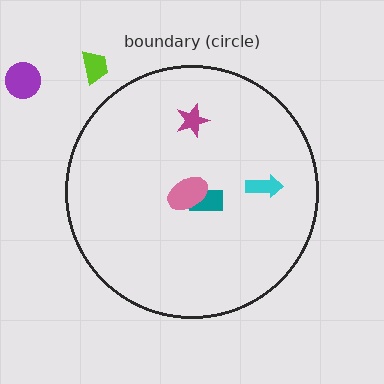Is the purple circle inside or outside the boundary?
Outside.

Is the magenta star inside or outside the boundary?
Inside.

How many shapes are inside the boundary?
4 inside, 2 outside.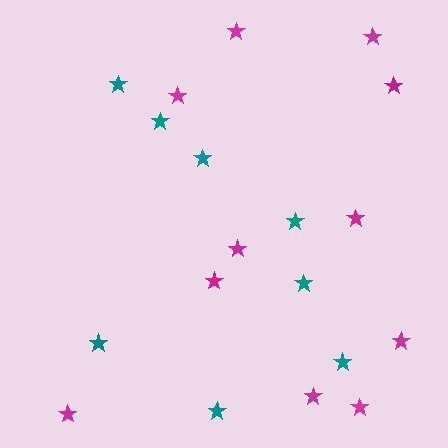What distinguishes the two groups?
There are 2 groups: one group of magenta stars (11) and one group of teal stars (8).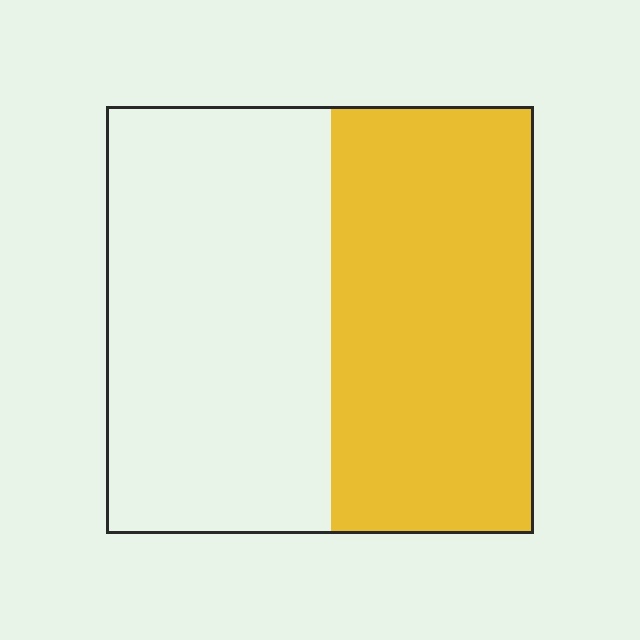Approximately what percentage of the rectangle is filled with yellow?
Approximately 45%.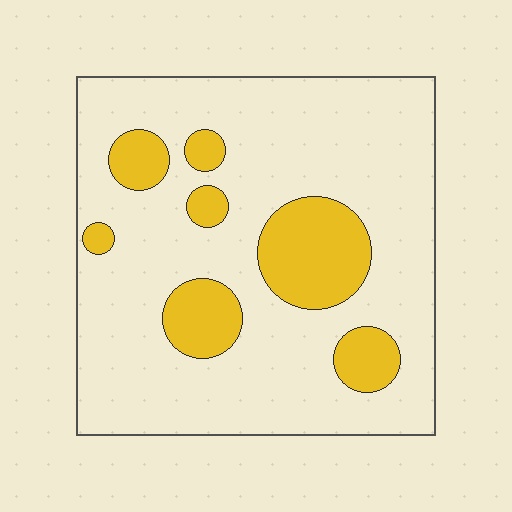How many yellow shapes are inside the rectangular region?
7.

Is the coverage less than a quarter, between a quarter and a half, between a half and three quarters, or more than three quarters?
Less than a quarter.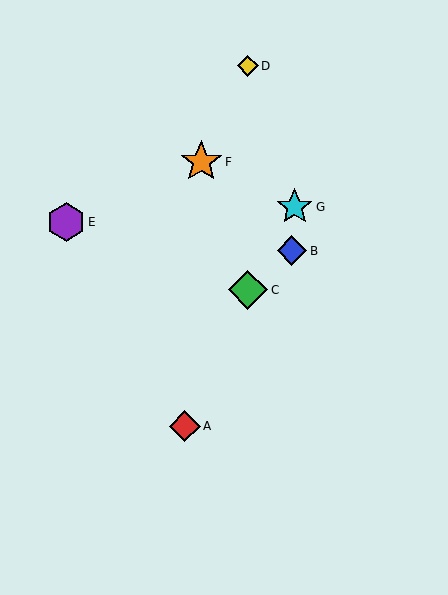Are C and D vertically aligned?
Yes, both are at x≈248.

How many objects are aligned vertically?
2 objects (C, D) are aligned vertically.